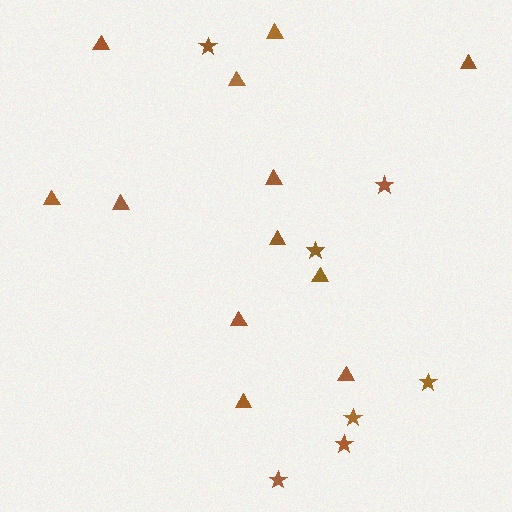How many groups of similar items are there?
There are 2 groups: one group of triangles (12) and one group of stars (7).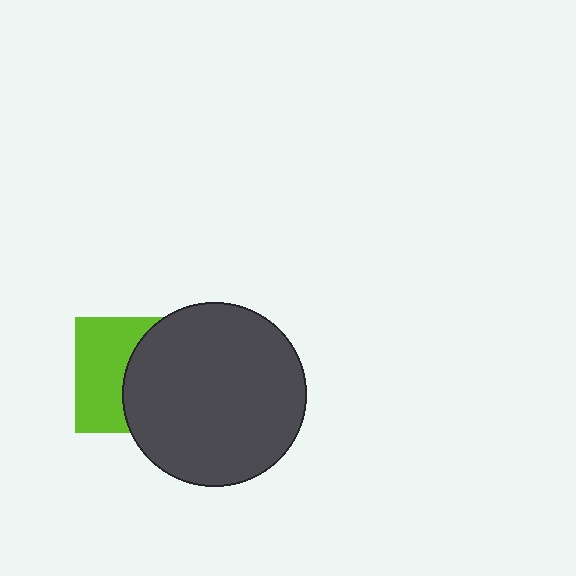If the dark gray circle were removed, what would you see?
You would see the complete lime square.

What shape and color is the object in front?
The object in front is a dark gray circle.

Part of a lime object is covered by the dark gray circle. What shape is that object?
It is a square.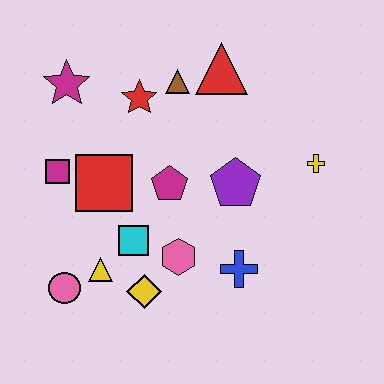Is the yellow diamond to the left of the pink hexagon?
Yes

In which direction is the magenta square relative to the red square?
The magenta square is to the left of the red square.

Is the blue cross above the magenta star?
No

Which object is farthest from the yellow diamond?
The red triangle is farthest from the yellow diamond.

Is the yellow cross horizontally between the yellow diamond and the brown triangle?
No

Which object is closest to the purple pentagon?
The magenta pentagon is closest to the purple pentagon.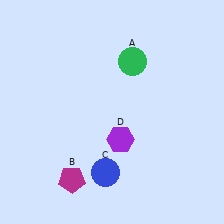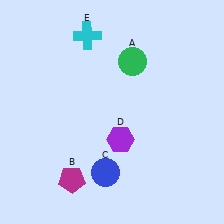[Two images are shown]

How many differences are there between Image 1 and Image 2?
There is 1 difference between the two images.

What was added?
A cyan cross (E) was added in Image 2.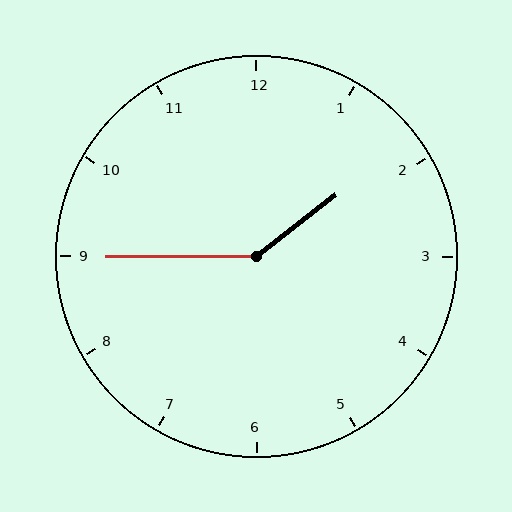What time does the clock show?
1:45.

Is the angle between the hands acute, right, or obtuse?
It is obtuse.